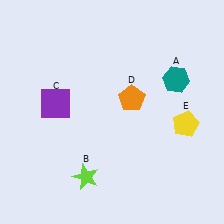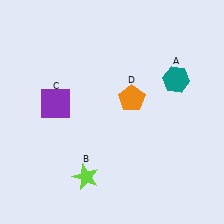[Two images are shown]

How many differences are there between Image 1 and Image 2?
There is 1 difference between the two images.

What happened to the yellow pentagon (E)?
The yellow pentagon (E) was removed in Image 2. It was in the bottom-right area of Image 1.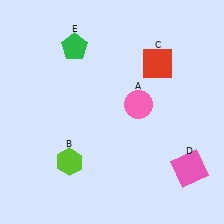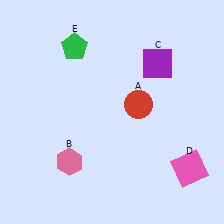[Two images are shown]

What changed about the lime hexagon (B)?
In Image 1, B is lime. In Image 2, it changed to pink.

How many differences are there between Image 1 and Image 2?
There are 3 differences between the two images.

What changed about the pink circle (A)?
In Image 1, A is pink. In Image 2, it changed to red.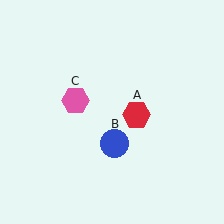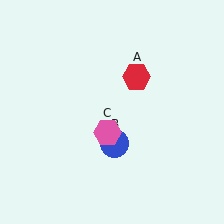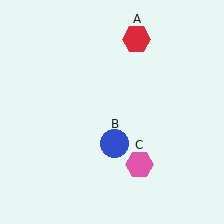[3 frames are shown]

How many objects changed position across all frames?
2 objects changed position: red hexagon (object A), pink hexagon (object C).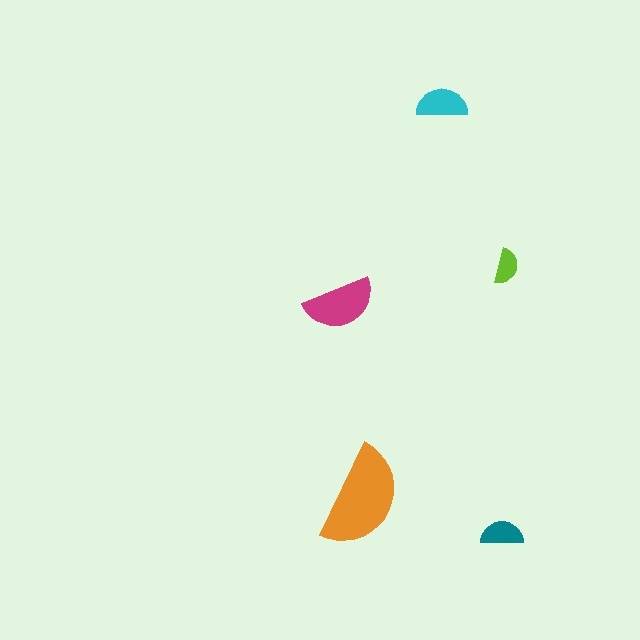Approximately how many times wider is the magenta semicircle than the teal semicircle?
About 1.5 times wider.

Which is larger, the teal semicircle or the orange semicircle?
The orange one.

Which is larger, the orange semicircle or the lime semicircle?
The orange one.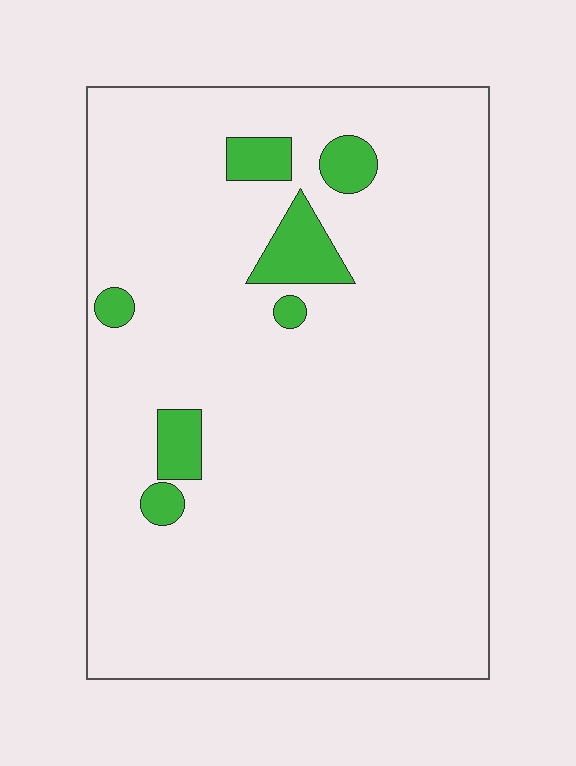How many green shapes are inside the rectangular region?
7.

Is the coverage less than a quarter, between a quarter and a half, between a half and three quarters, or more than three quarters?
Less than a quarter.